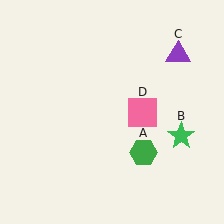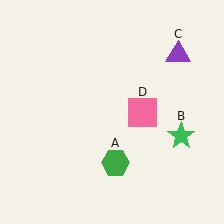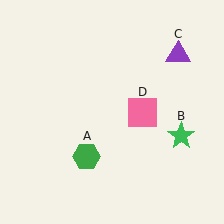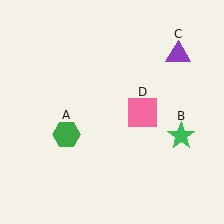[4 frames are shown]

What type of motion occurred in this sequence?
The green hexagon (object A) rotated clockwise around the center of the scene.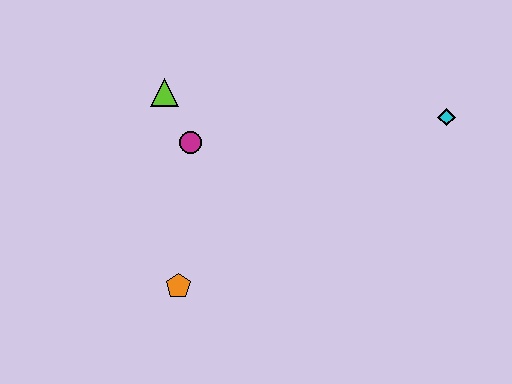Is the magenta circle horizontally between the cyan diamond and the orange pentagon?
Yes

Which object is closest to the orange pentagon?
The magenta circle is closest to the orange pentagon.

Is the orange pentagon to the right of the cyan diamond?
No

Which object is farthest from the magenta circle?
The cyan diamond is farthest from the magenta circle.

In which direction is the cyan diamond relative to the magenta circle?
The cyan diamond is to the right of the magenta circle.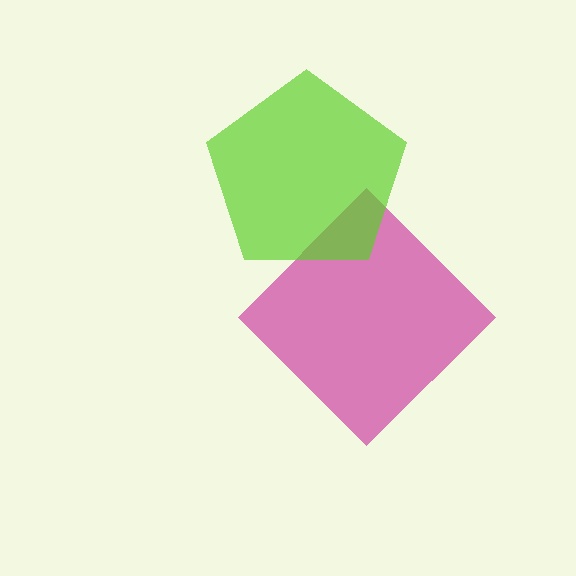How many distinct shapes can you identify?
There are 2 distinct shapes: a magenta diamond, a lime pentagon.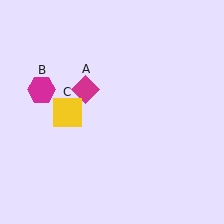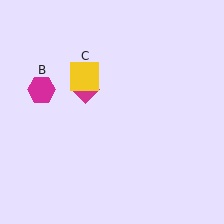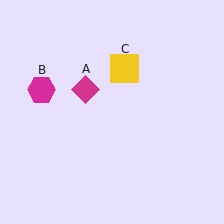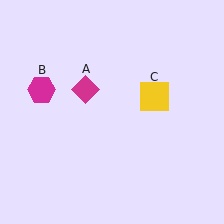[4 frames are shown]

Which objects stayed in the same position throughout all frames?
Magenta diamond (object A) and magenta hexagon (object B) remained stationary.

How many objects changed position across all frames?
1 object changed position: yellow square (object C).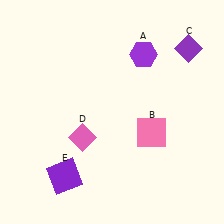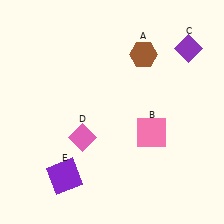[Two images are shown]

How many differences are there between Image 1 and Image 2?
There is 1 difference between the two images.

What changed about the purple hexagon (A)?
In Image 1, A is purple. In Image 2, it changed to brown.